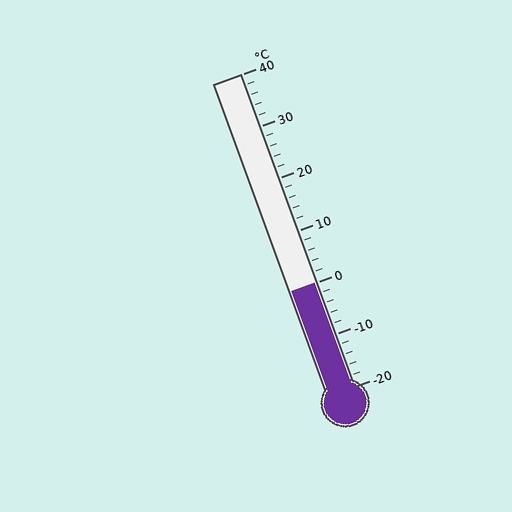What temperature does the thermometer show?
The thermometer shows approximately 0°C.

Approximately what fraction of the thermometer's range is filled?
The thermometer is filled to approximately 35% of its range.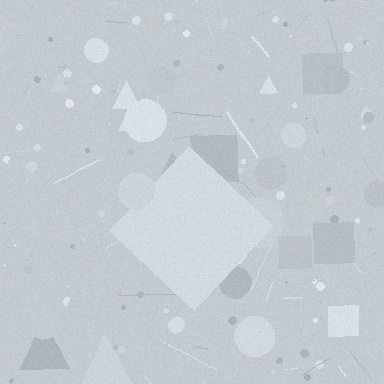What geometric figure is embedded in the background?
A diamond is embedded in the background.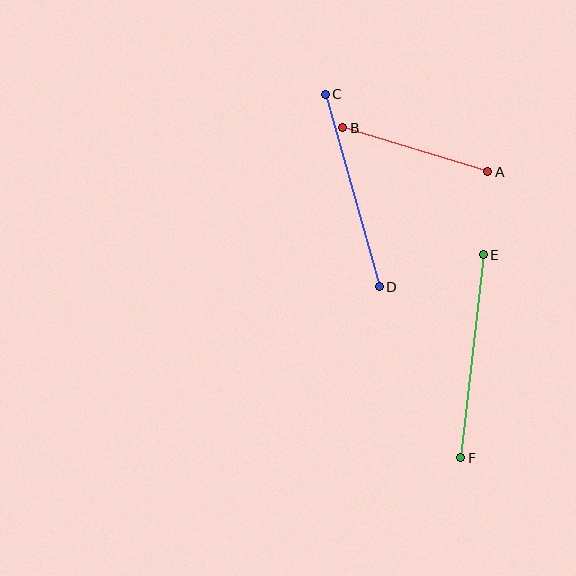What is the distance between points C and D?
The distance is approximately 200 pixels.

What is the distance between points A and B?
The distance is approximately 151 pixels.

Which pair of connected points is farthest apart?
Points E and F are farthest apart.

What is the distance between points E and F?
The distance is approximately 204 pixels.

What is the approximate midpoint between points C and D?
The midpoint is at approximately (352, 190) pixels.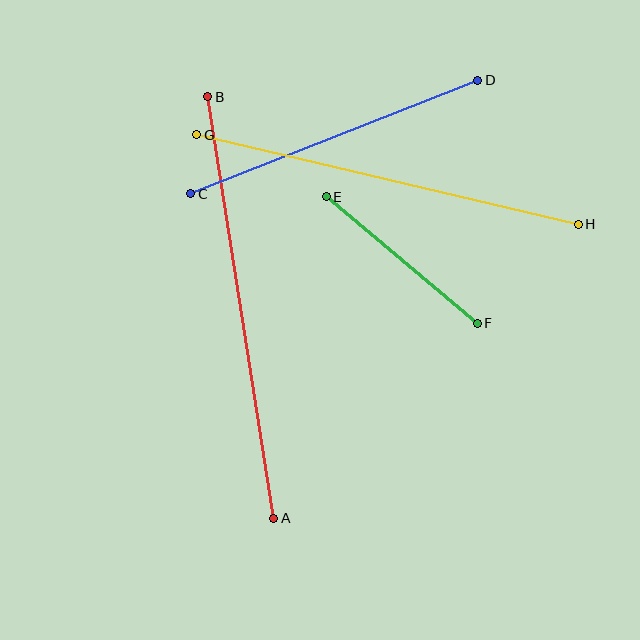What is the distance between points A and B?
The distance is approximately 427 pixels.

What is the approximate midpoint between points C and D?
The midpoint is at approximately (334, 137) pixels.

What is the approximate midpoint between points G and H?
The midpoint is at approximately (387, 179) pixels.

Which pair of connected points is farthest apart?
Points A and B are farthest apart.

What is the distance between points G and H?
The distance is approximately 392 pixels.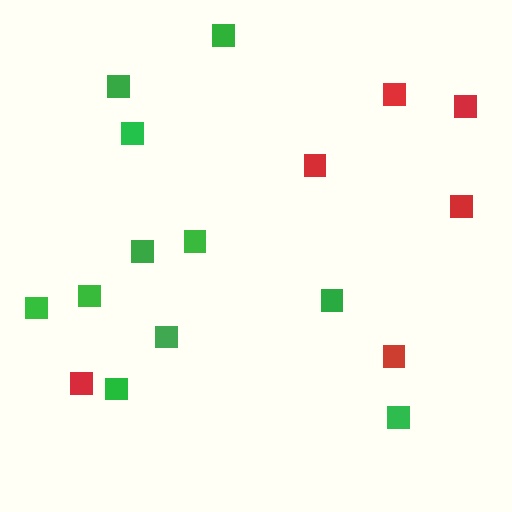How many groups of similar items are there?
There are 2 groups: one group of red squares (6) and one group of green squares (11).